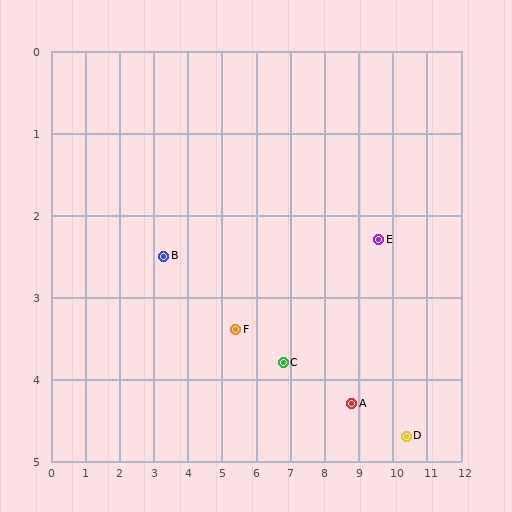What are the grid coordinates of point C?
Point C is at approximately (6.8, 3.8).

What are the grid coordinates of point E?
Point E is at approximately (9.6, 2.3).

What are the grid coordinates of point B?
Point B is at approximately (3.3, 2.5).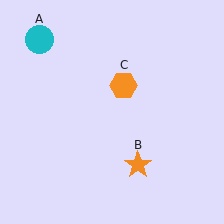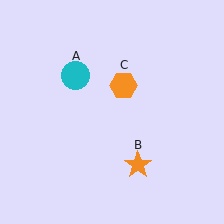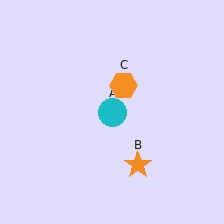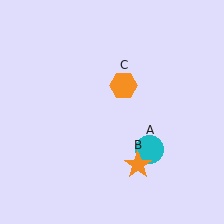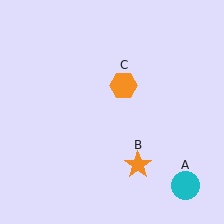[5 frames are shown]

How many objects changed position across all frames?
1 object changed position: cyan circle (object A).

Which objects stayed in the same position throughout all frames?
Orange star (object B) and orange hexagon (object C) remained stationary.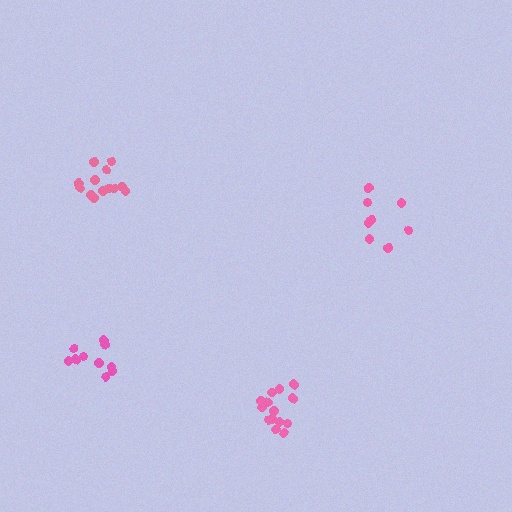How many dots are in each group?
Group 1: 8 dots, Group 2: 14 dots, Group 3: 13 dots, Group 4: 10 dots (45 total).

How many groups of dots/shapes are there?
There are 4 groups.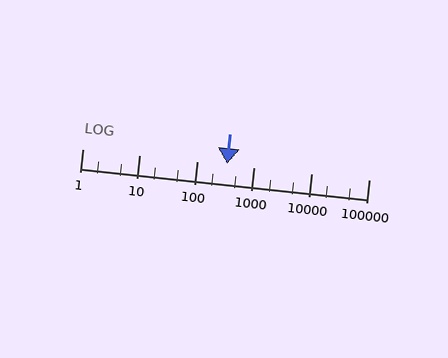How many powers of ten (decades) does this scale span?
The scale spans 5 decades, from 1 to 100000.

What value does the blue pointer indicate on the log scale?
The pointer indicates approximately 330.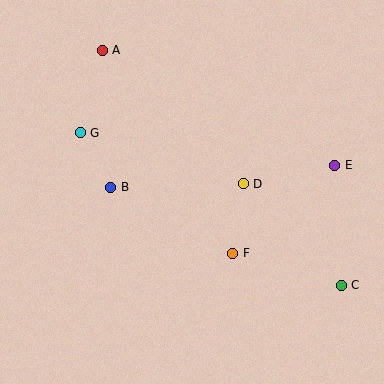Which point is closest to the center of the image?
Point D at (243, 184) is closest to the center.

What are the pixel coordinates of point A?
Point A is at (102, 50).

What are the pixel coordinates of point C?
Point C is at (341, 285).